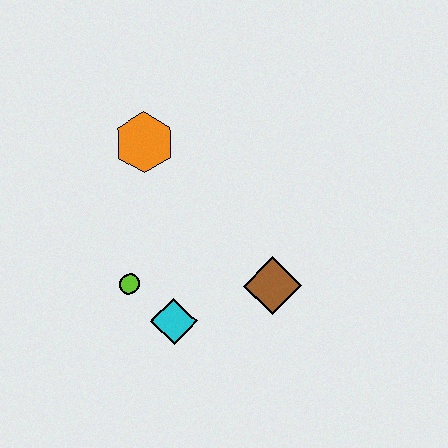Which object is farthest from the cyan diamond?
The orange hexagon is farthest from the cyan diamond.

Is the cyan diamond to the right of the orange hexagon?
Yes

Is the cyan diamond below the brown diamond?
Yes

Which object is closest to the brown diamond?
The cyan diamond is closest to the brown diamond.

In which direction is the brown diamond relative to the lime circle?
The brown diamond is to the right of the lime circle.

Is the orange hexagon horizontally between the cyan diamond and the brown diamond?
No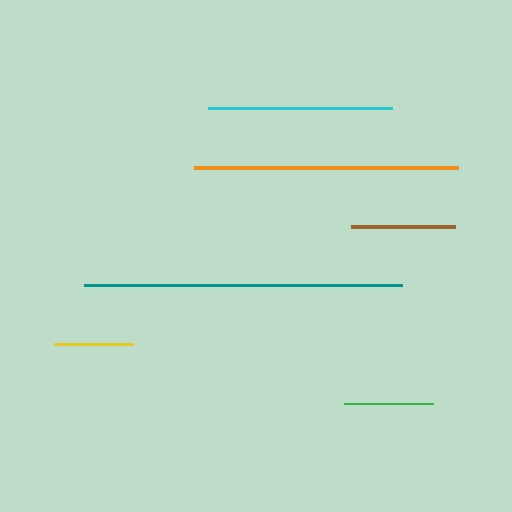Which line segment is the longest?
The teal line is the longest at approximately 318 pixels.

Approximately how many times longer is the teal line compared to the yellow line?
The teal line is approximately 4.0 times the length of the yellow line.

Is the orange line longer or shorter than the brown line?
The orange line is longer than the brown line.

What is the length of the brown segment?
The brown segment is approximately 104 pixels long.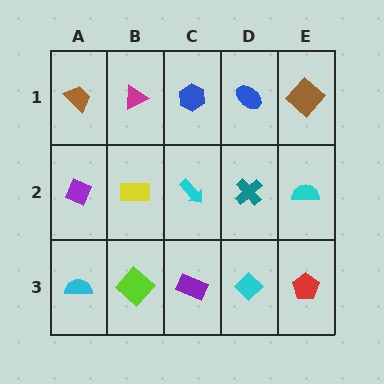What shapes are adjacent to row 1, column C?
A cyan arrow (row 2, column C), a magenta triangle (row 1, column B), a blue ellipse (row 1, column D).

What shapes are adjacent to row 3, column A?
A purple diamond (row 2, column A), a lime diamond (row 3, column B).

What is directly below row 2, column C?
A purple rectangle.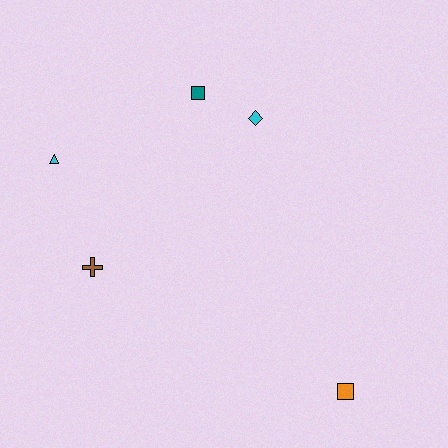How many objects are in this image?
There are 5 objects.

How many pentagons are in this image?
There are no pentagons.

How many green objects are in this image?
There are no green objects.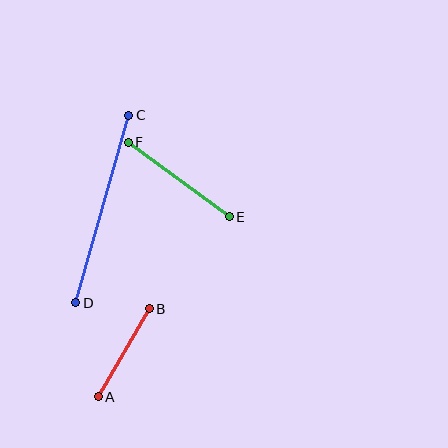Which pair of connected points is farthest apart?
Points C and D are farthest apart.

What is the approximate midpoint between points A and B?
The midpoint is at approximately (124, 353) pixels.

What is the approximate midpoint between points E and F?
The midpoint is at approximately (179, 179) pixels.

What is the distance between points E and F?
The distance is approximately 126 pixels.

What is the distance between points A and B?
The distance is approximately 102 pixels.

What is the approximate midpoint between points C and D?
The midpoint is at approximately (102, 209) pixels.